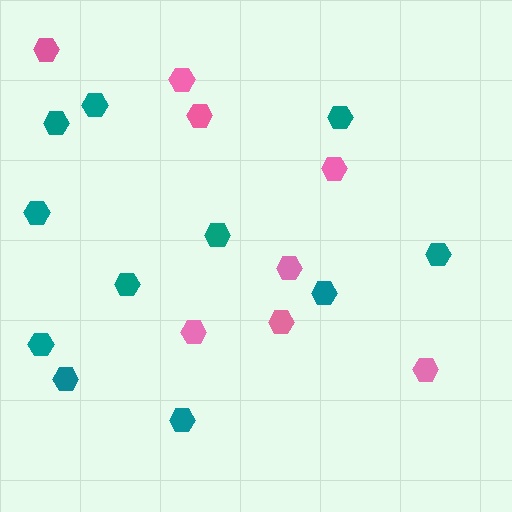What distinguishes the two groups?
There are 2 groups: one group of pink hexagons (8) and one group of teal hexagons (11).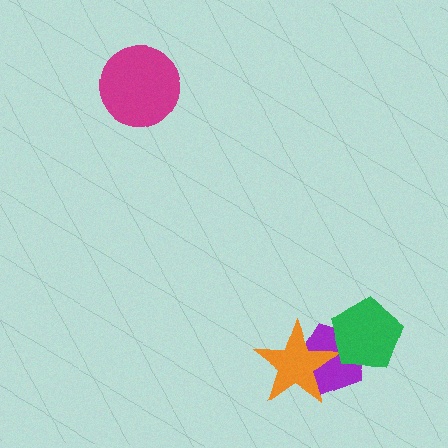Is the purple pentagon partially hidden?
Yes, it is partially covered by another shape.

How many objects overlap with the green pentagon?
1 object overlaps with the green pentagon.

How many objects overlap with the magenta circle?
0 objects overlap with the magenta circle.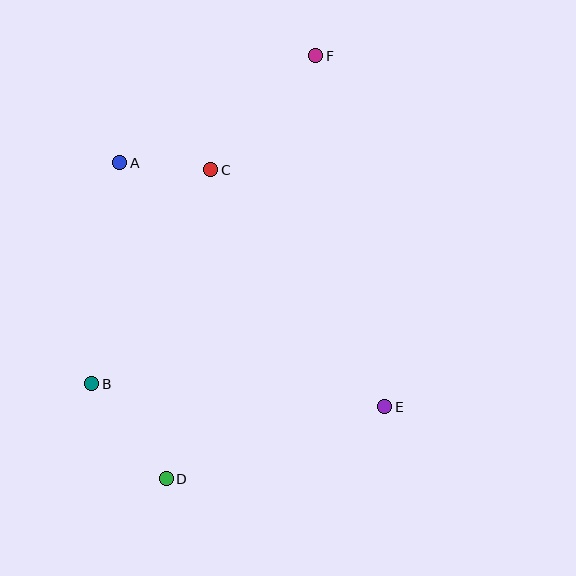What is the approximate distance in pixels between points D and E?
The distance between D and E is approximately 230 pixels.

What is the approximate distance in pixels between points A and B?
The distance between A and B is approximately 223 pixels.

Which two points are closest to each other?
Points A and C are closest to each other.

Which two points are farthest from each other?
Points D and F are farthest from each other.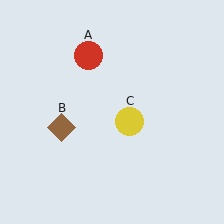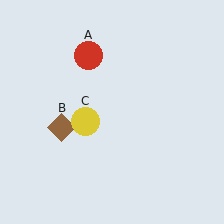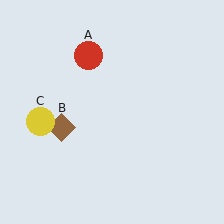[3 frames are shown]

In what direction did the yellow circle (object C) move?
The yellow circle (object C) moved left.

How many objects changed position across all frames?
1 object changed position: yellow circle (object C).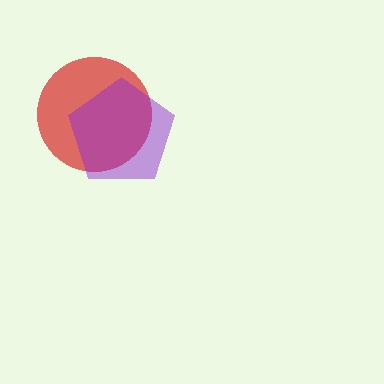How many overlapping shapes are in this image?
There are 2 overlapping shapes in the image.